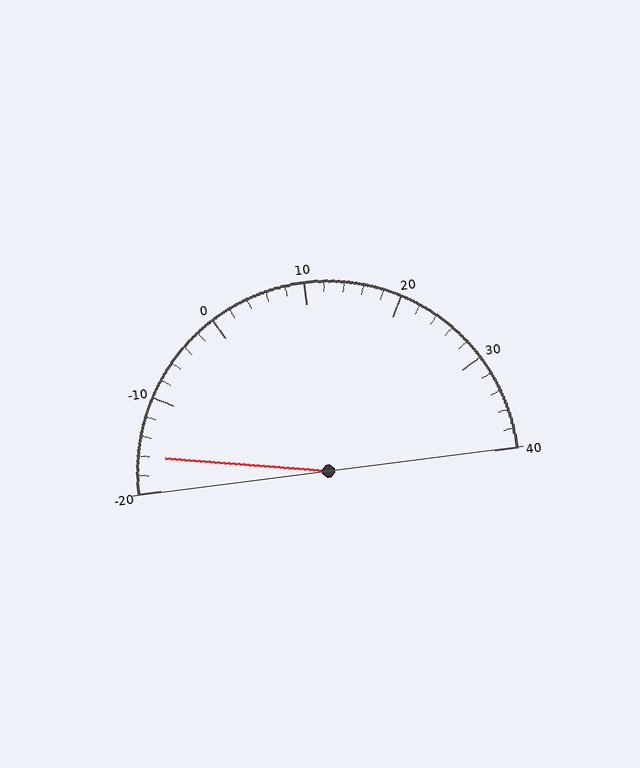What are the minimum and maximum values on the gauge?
The gauge ranges from -20 to 40.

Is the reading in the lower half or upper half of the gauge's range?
The reading is in the lower half of the range (-20 to 40).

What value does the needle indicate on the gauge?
The needle indicates approximately -16.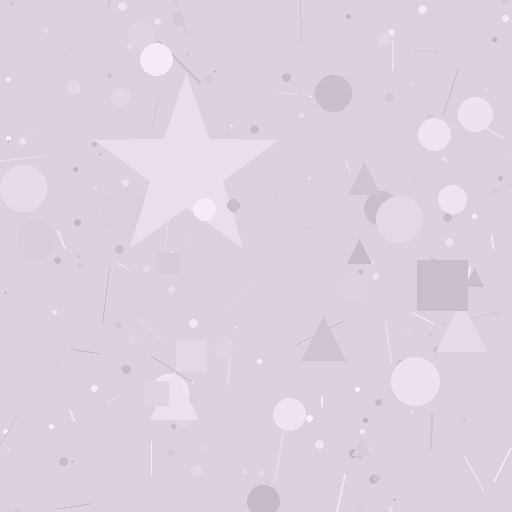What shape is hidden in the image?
A star is hidden in the image.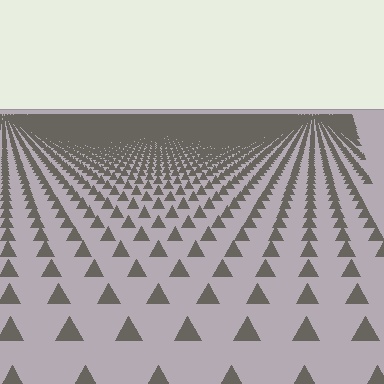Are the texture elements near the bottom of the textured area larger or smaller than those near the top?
Larger. Near the bottom, elements are closer to the viewer and appear at a bigger on-screen size.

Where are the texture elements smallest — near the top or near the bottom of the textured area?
Near the top.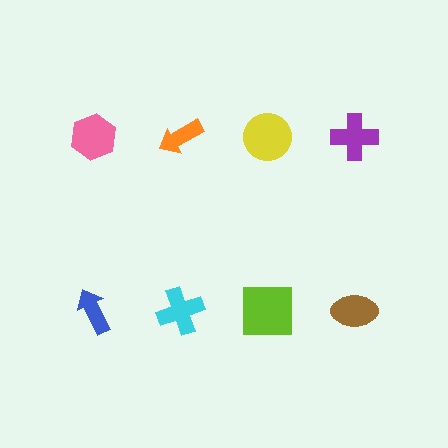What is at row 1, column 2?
An orange arrow.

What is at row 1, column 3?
A yellow circle.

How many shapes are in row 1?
4 shapes.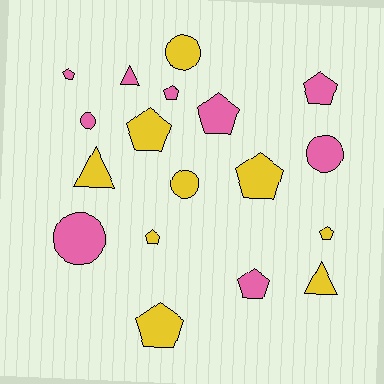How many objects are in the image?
There are 18 objects.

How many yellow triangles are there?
There are 2 yellow triangles.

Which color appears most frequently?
Yellow, with 9 objects.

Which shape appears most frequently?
Pentagon, with 10 objects.